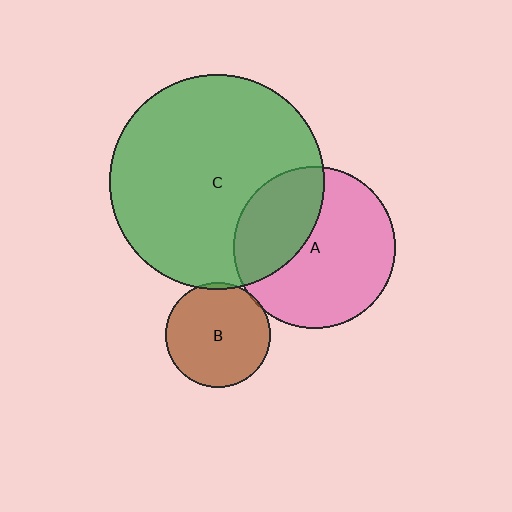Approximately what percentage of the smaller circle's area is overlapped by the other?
Approximately 5%.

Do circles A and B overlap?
Yes.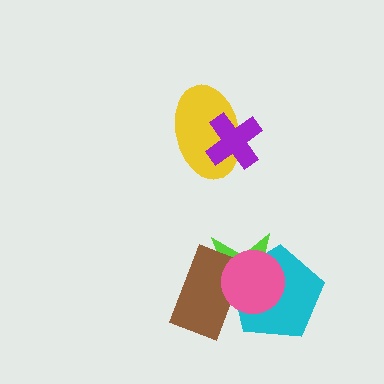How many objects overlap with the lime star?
3 objects overlap with the lime star.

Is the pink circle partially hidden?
No, no other shape covers it.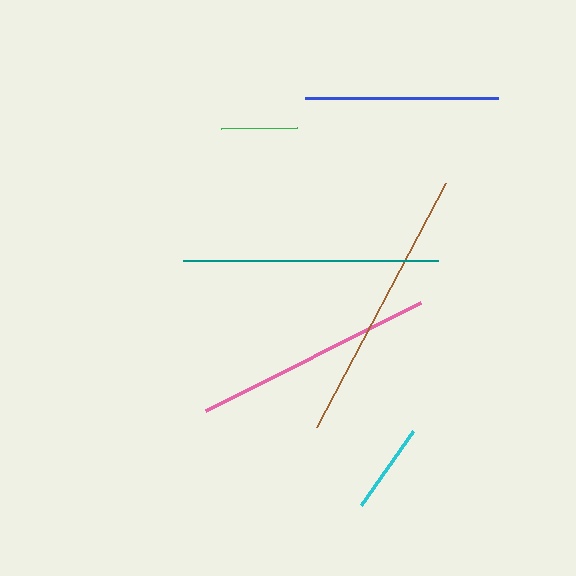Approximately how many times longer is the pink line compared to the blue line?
The pink line is approximately 1.2 times the length of the blue line.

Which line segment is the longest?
The brown line is the longest at approximately 276 pixels.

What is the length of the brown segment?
The brown segment is approximately 276 pixels long.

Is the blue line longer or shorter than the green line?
The blue line is longer than the green line.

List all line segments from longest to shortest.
From longest to shortest: brown, teal, pink, blue, cyan, green.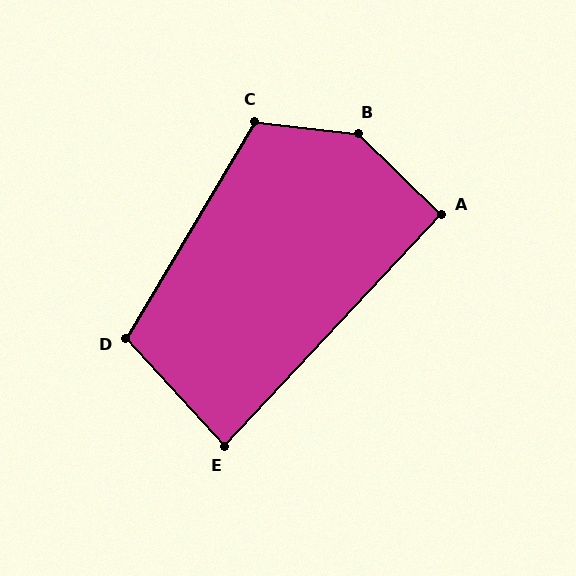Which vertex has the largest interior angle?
B, at approximately 142 degrees.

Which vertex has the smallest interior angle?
E, at approximately 86 degrees.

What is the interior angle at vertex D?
Approximately 107 degrees (obtuse).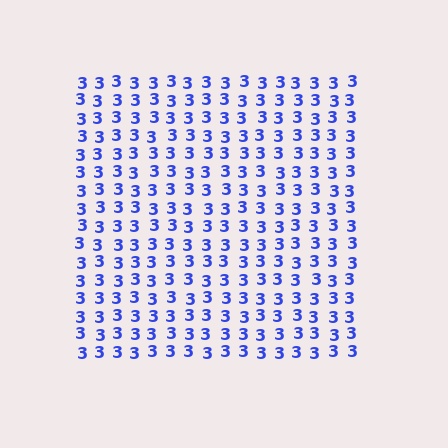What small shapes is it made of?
It is made of small digit 3's.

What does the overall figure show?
The overall figure shows a square.